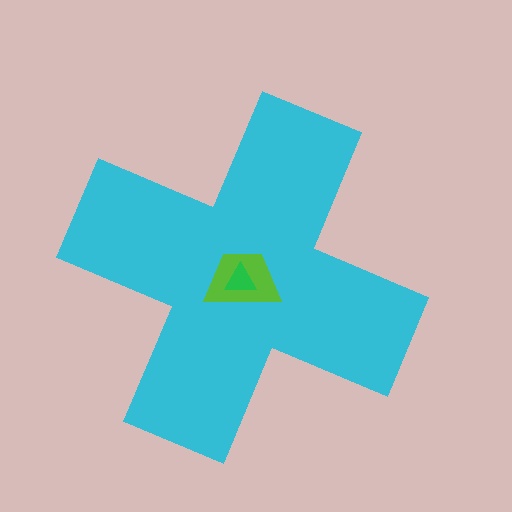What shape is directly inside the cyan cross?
The lime trapezoid.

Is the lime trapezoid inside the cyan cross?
Yes.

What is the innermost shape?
The green triangle.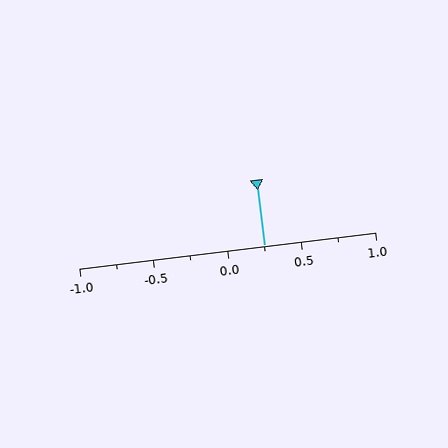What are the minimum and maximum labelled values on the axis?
The axis runs from -1.0 to 1.0.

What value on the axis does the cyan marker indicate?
The marker indicates approximately 0.25.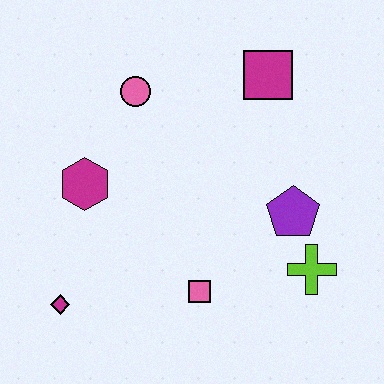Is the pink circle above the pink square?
Yes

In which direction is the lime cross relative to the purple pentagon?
The lime cross is below the purple pentagon.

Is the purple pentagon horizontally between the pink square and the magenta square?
No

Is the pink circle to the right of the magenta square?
No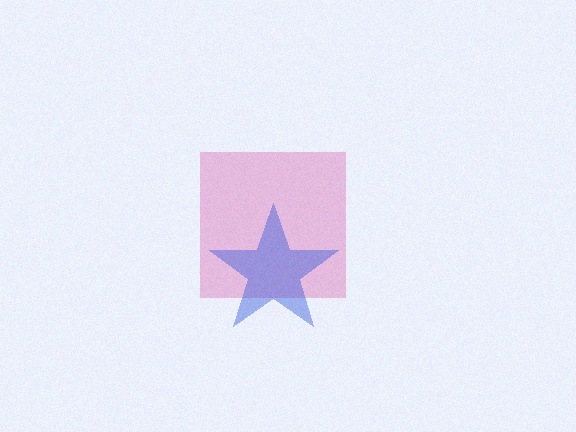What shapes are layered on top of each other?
The layered shapes are: a pink square, a blue star.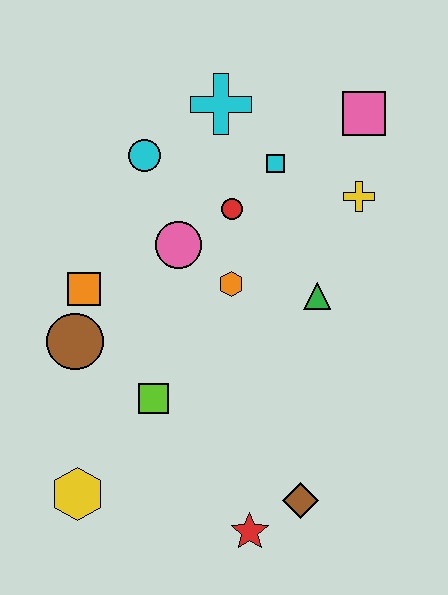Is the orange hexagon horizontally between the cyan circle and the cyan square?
Yes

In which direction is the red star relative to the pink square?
The red star is below the pink square.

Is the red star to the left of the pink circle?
No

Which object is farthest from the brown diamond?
The cyan cross is farthest from the brown diamond.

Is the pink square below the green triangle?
No